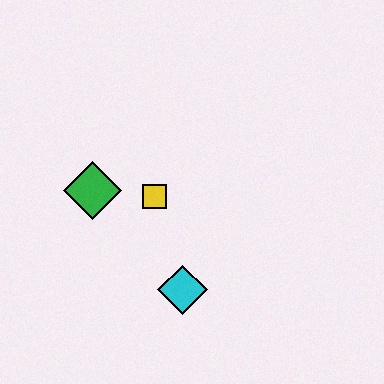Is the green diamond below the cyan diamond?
No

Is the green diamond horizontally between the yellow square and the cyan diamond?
No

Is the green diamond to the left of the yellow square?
Yes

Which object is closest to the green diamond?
The yellow square is closest to the green diamond.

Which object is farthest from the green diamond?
The cyan diamond is farthest from the green diamond.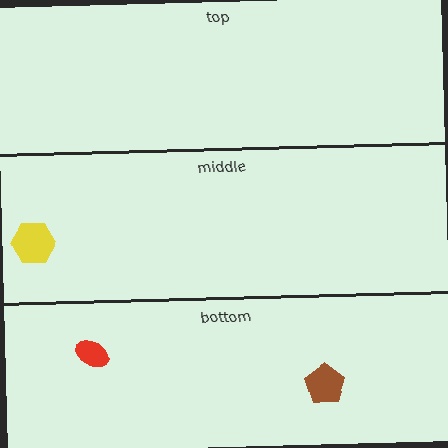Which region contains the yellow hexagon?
The middle region.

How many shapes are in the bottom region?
2.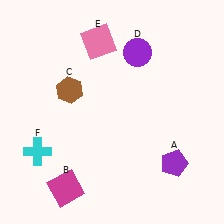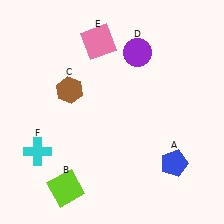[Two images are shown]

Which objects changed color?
A changed from purple to blue. B changed from magenta to lime.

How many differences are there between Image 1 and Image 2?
There are 2 differences between the two images.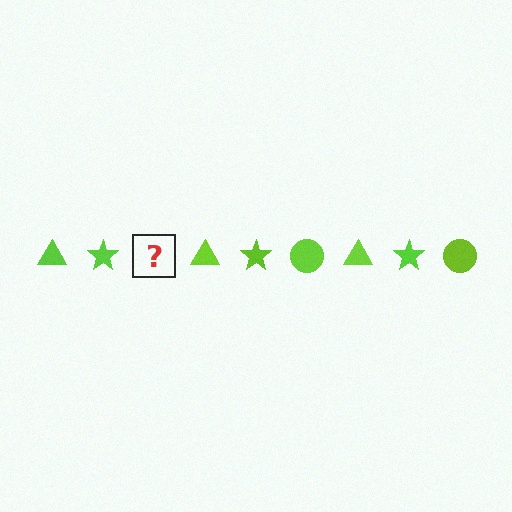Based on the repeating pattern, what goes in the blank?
The blank should be a lime circle.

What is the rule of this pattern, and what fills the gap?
The rule is that the pattern cycles through triangle, star, circle shapes in lime. The gap should be filled with a lime circle.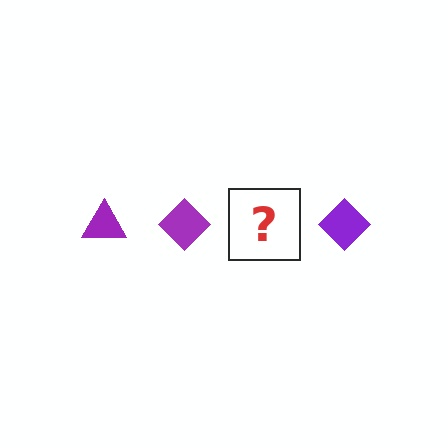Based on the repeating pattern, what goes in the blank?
The blank should be a purple triangle.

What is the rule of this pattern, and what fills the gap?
The rule is that the pattern cycles through triangle, diamond shapes in purple. The gap should be filled with a purple triangle.